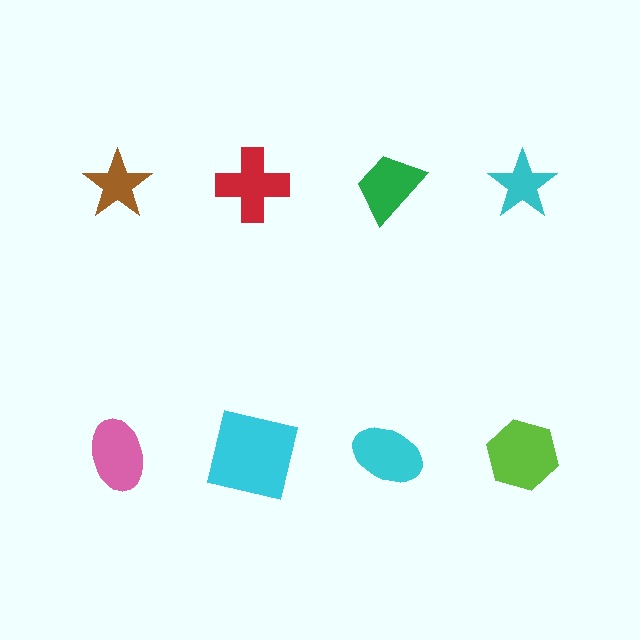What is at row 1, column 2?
A red cross.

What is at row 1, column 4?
A cyan star.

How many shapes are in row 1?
4 shapes.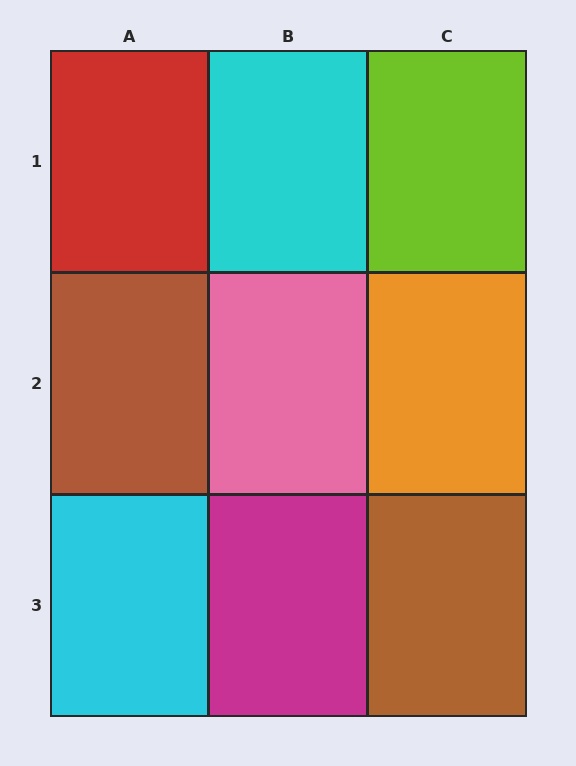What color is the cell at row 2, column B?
Pink.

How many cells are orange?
1 cell is orange.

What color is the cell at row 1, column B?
Cyan.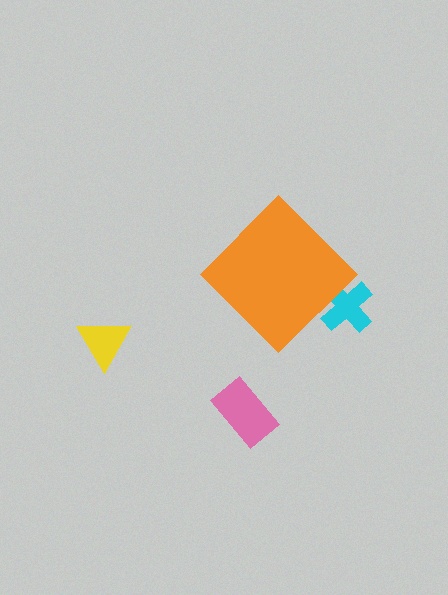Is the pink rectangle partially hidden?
No, the pink rectangle is fully visible.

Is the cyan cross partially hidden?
Yes, the cyan cross is partially hidden behind the orange diamond.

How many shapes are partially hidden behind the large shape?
1 shape is partially hidden.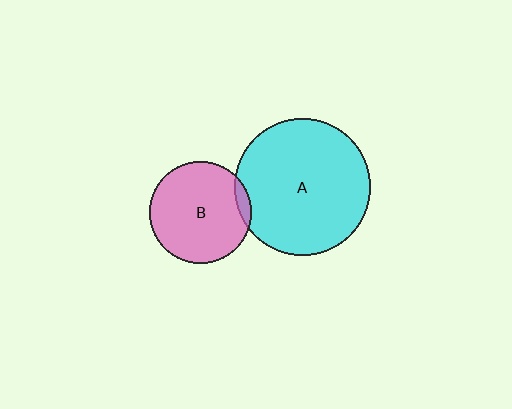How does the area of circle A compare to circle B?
Approximately 1.8 times.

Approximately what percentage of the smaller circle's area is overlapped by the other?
Approximately 5%.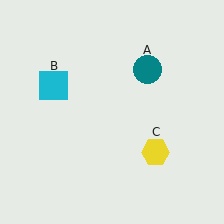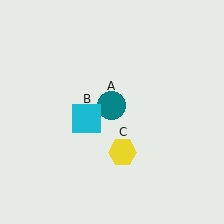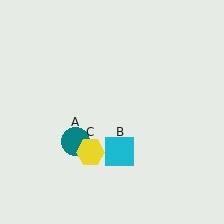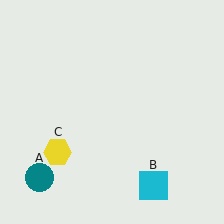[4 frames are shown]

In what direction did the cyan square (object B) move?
The cyan square (object B) moved down and to the right.